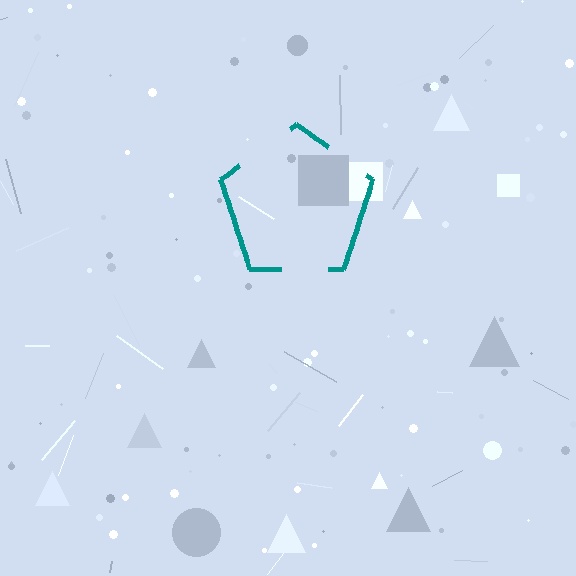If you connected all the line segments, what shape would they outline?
They would outline a pentagon.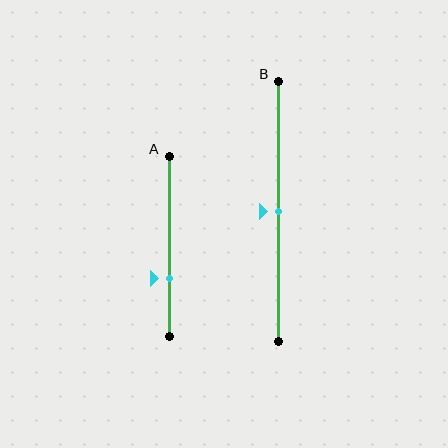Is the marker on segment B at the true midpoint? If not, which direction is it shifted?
Yes, the marker on segment B is at the true midpoint.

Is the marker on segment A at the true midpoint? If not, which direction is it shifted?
No, the marker on segment A is shifted downward by about 18% of the segment length.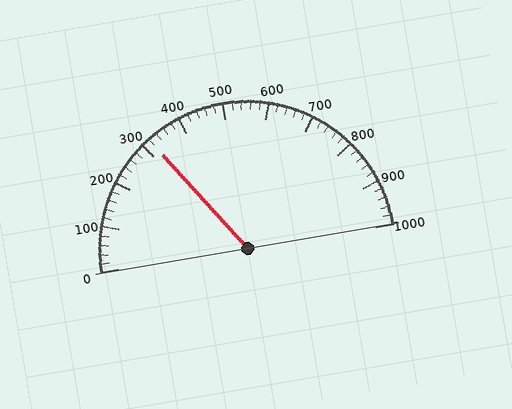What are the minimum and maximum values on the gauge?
The gauge ranges from 0 to 1000.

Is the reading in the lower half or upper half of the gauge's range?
The reading is in the lower half of the range (0 to 1000).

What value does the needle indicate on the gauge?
The needle indicates approximately 320.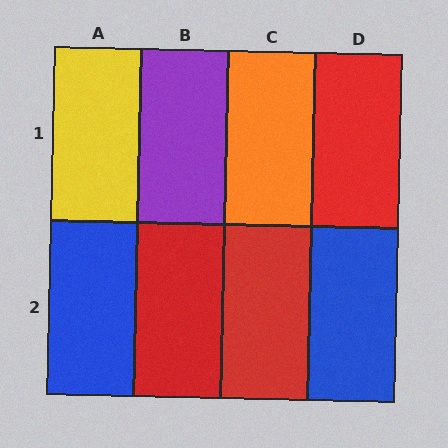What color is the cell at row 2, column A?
Blue.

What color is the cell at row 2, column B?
Red.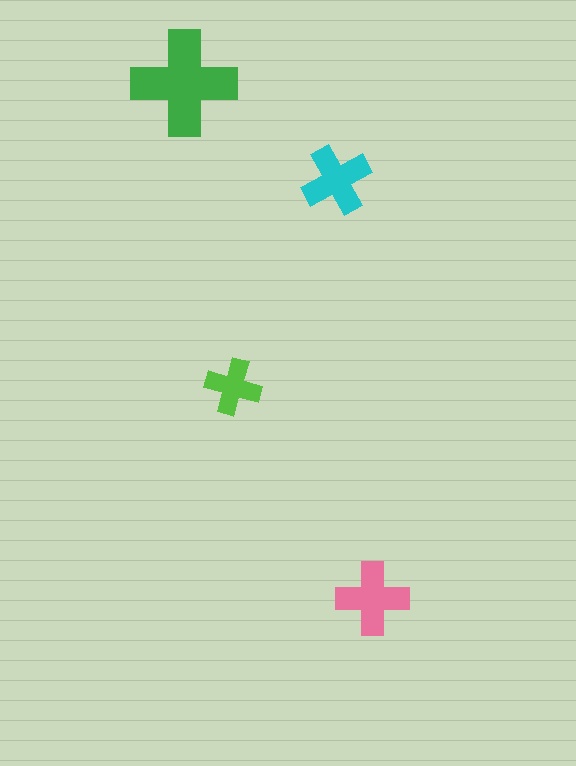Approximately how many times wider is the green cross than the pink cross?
About 1.5 times wider.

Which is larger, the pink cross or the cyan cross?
The pink one.